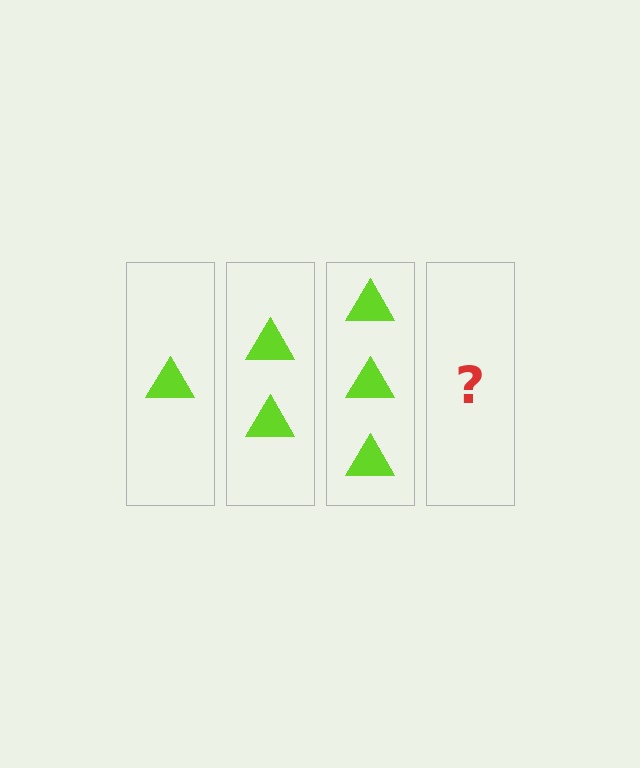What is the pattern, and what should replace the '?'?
The pattern is that each step adds one more triangle. The '?' should be 4 triangles.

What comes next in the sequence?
The next element should be 4 triangles.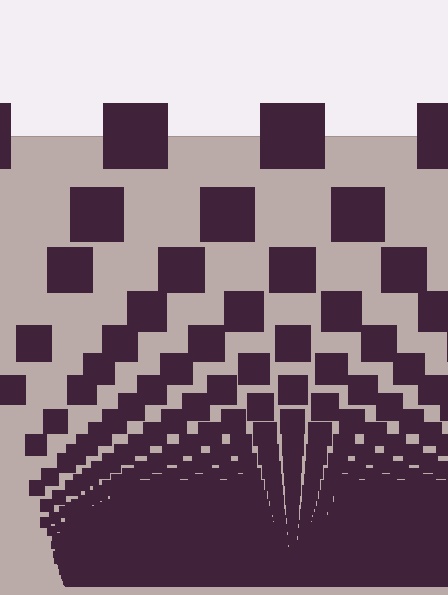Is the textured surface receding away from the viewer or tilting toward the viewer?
The surface appears to tilt toward the viewer. Texture elements get larger and sparser toward the top.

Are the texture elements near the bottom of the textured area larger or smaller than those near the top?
Smaller. The gradient is inverted — elements near the bottom are smaller and denser.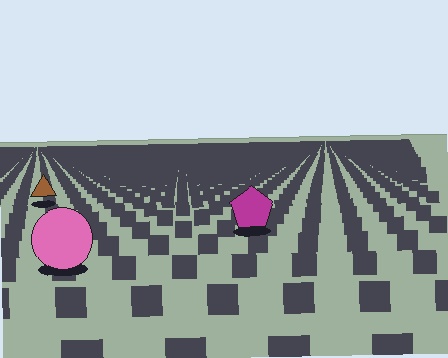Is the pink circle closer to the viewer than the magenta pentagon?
Yes. The pink circle is closer — you can tell from the texture gradient: the ground texture is coarser near it.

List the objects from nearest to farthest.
From nearest to farthest: the pink circle, the magenta pentagon, the brown triangle.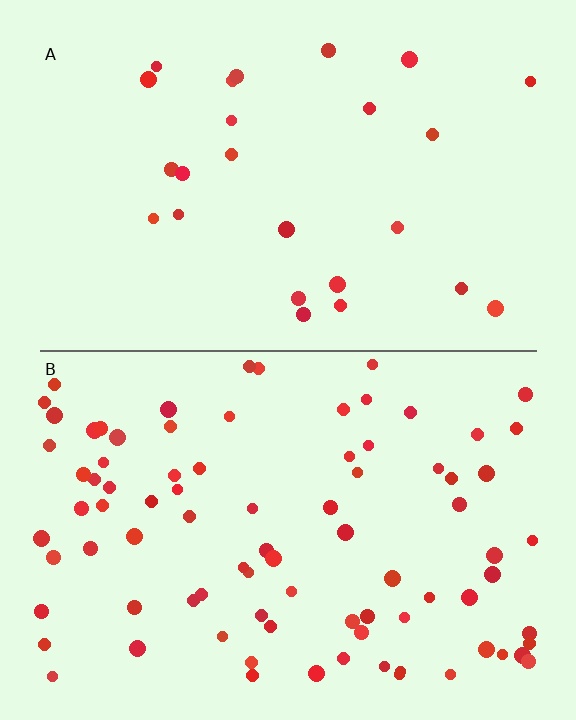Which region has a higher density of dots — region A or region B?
B (the bottom).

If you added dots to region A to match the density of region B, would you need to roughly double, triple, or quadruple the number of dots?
Approximately triple.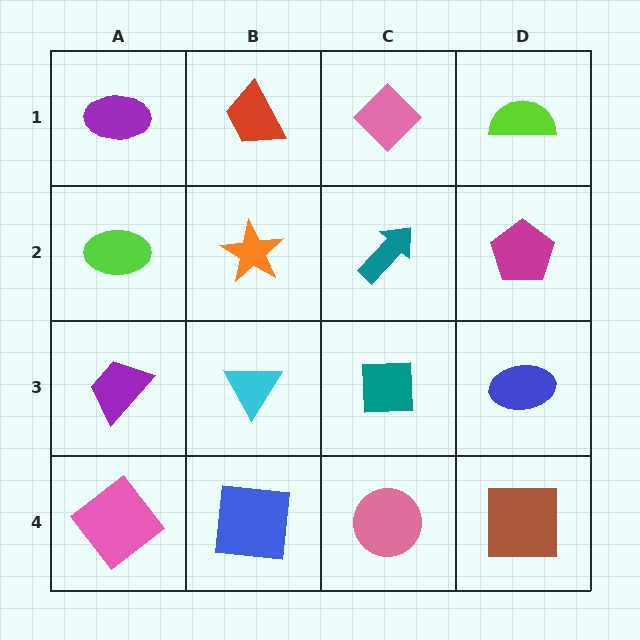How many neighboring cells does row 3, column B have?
4.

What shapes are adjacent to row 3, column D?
A magenta pentagon (row 2, column D), a brown square (row 4, column D), a teal square (row 3, column C).